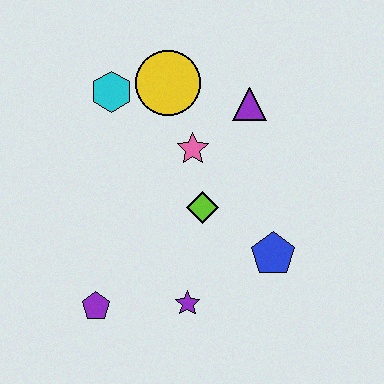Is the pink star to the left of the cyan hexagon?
No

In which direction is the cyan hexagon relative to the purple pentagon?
The cyan hexagon is above the purple pentagon.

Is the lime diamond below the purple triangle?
Yes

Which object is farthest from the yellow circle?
The purple pentagon is farthest from the yellow circle.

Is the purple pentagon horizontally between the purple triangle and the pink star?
No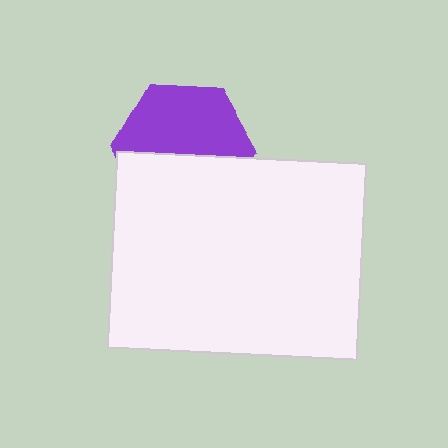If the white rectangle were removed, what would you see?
You would see the complete purple hexagon.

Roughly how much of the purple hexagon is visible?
About half of it is visible (roughly 54%).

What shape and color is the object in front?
The object in front is a white rectangle.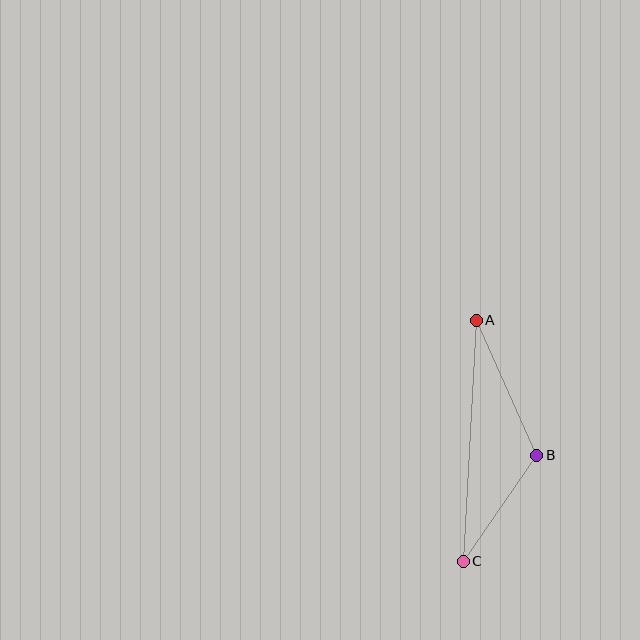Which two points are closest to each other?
Points B and C are closest to each other.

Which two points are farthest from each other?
Points A and C are farthest from each other.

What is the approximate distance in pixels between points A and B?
The distance between A and B is approximately 148 pixels.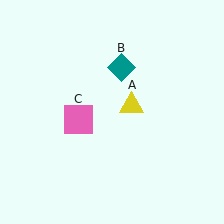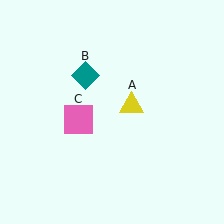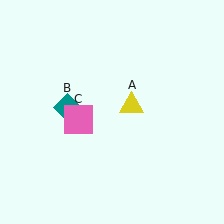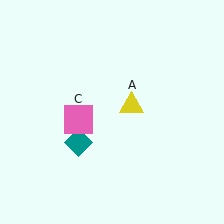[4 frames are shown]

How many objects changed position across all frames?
1 object changed position: teal diamond (object B).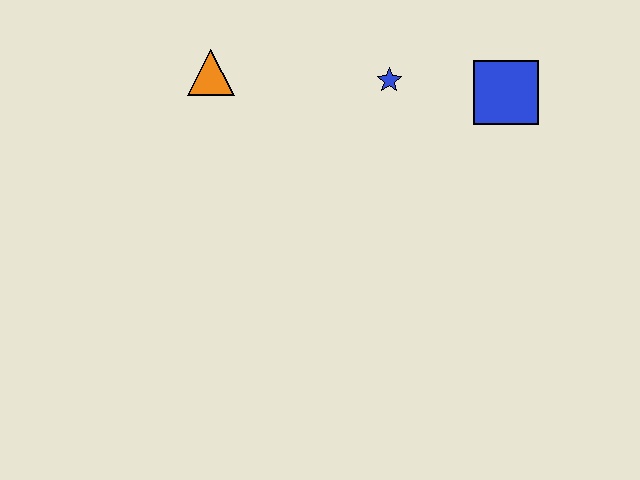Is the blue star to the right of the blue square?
No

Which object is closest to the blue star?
The blue square is closest to the blue star.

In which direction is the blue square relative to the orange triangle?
The blue square is to the right of the orange triangle.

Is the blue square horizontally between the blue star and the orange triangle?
No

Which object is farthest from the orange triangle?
The blue square is farthest from the orange triangle.